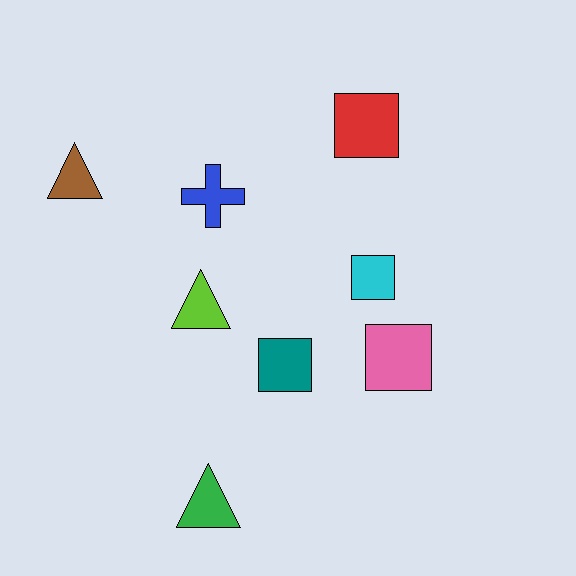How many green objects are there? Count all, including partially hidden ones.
There is 1 green object.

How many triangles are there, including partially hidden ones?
There are 3 triangles.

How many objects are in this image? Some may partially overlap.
There are 8 objects.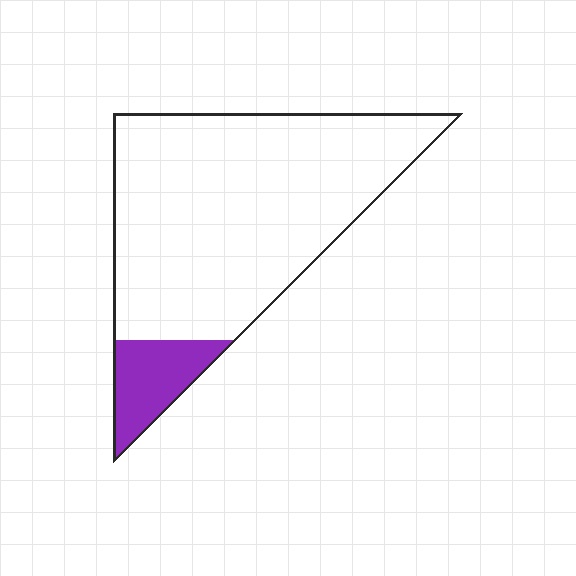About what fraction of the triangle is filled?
About one eighth (1/8).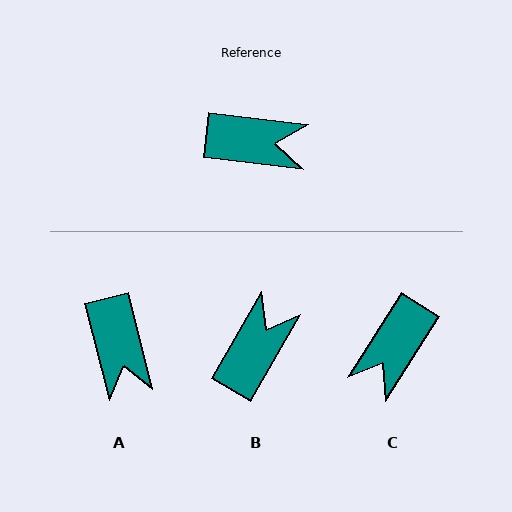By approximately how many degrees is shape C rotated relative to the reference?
Approximately 115 degrees clockwise.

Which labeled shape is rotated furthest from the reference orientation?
C, about 115 degrees away.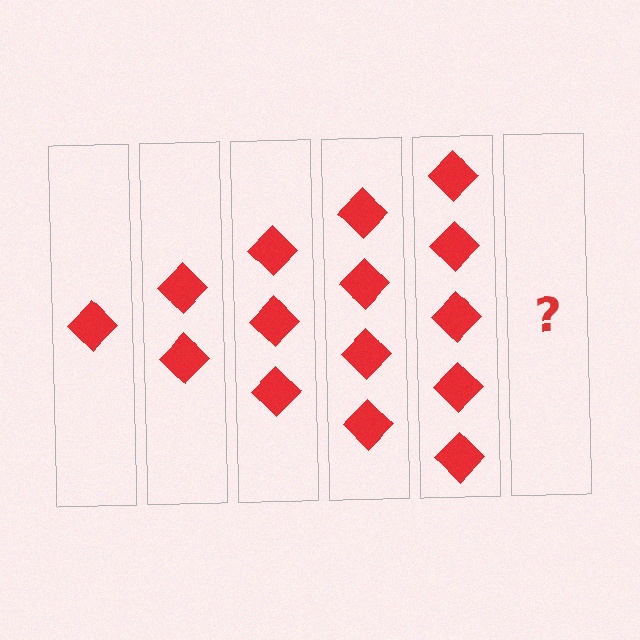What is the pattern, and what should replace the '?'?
The pattern is that each step adds one more diamond. The '?' should be 6 diamonds.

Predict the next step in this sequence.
The next step is 6 diamonds.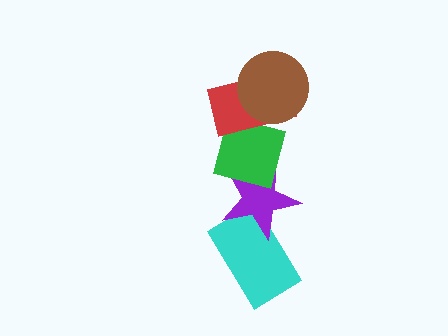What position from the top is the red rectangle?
The red rectangle is 2nd from the top.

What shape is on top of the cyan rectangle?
The purple star is on top of the cyan rectangle.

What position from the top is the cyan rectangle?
The cyan rectangle is 5th from the top.